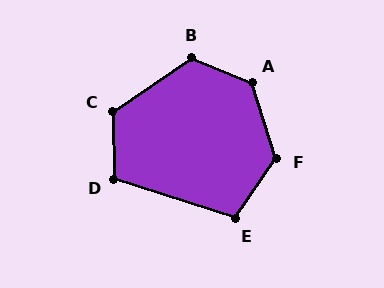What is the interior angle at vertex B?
Approximately 124 degrees (obtuse).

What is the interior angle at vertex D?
Approximately 109 degrees (obtuse).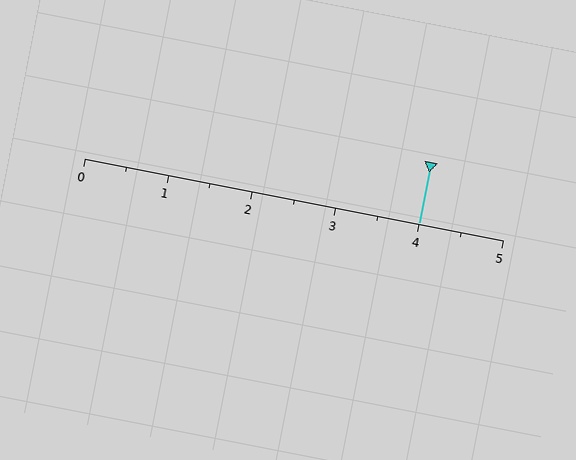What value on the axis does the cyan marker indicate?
The marker indicates approximately 4.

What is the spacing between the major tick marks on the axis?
The major ticks are spaced 1 apart.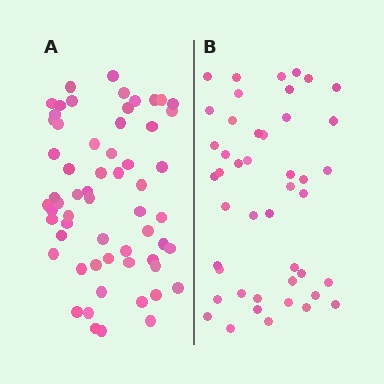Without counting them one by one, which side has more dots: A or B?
Region A (the left region) has more dots.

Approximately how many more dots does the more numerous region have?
Region A has approximately 15 more dots than region B.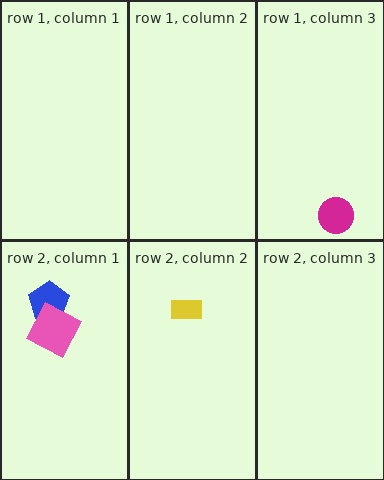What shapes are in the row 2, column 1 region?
The blue pentagon, the pink square.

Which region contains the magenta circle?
The row 1, column 3 region.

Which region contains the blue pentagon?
The row 2, column 1 region.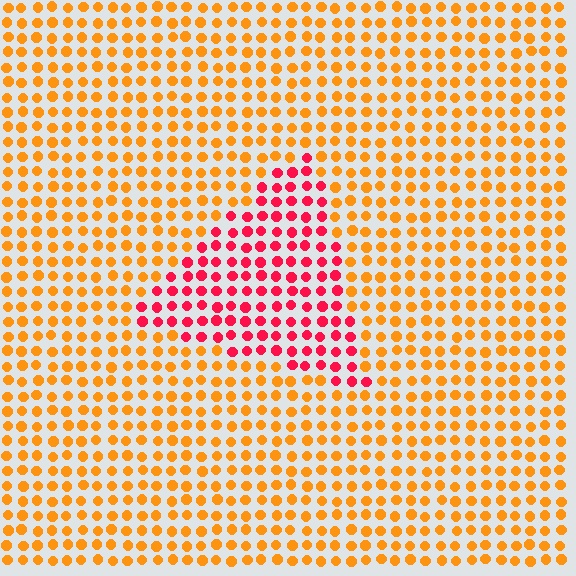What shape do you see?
I see a triangle.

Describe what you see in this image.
The image is filled with small orange elements in a uniform arrangement. A triangle-shaped region is visible where the elements are tinted to a slightly different hue, forming a subtle color boundary.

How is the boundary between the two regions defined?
The boundary is defined purely by a slight shift in hue (about 48 degrees). Spacing, size, and orientation are identical on both sides.